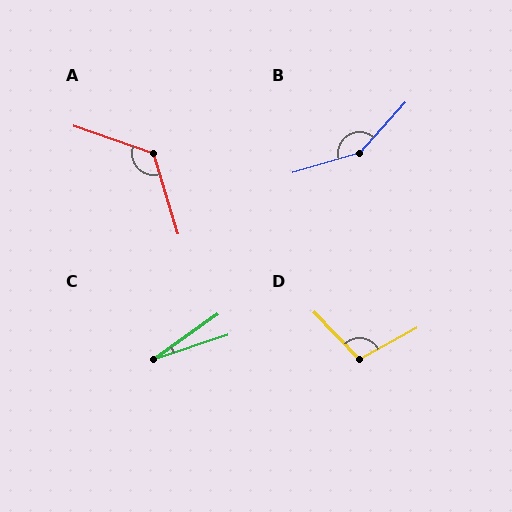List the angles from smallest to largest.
C (17°), D (105°), A (126°), B (148°).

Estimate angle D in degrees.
Approximately 105 degrees.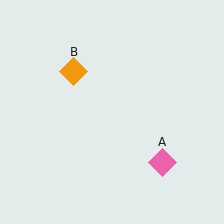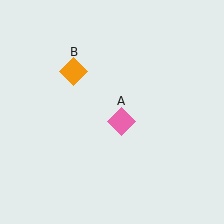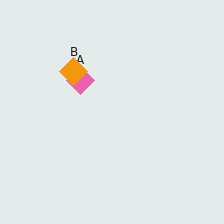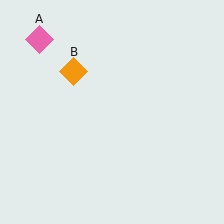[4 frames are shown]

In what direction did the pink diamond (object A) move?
The pink diamond (object A) moved up and to the left.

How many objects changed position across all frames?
1 object changed position: pink diamond (object A).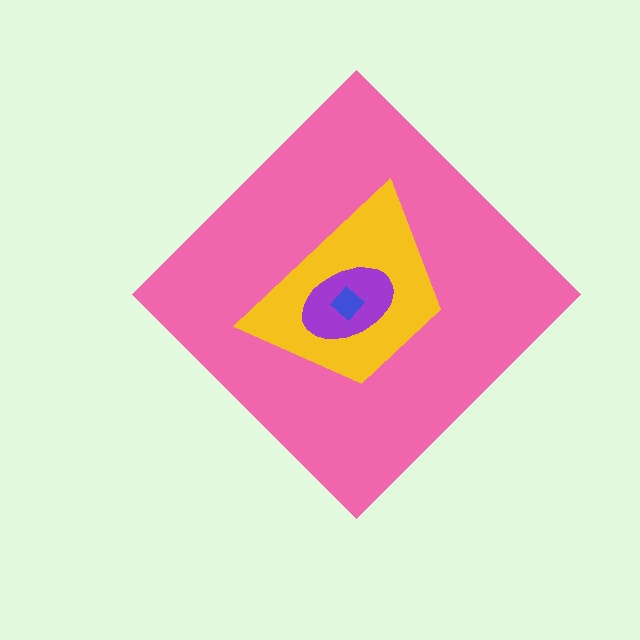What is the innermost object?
The blue diamond.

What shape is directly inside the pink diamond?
The yellow trapezoid.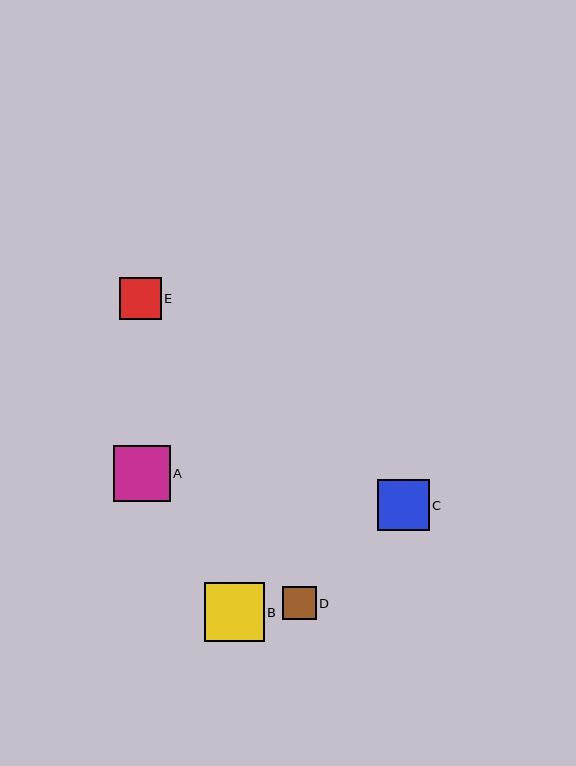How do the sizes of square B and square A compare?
Square B and square A are approximately the same size.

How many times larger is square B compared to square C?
Square B is approximately 1.1 times the size of square C.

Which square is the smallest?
Square D is the smallest with a size of approximately 33 pixels.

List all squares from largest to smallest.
From largest to smallest: B, A, C, E, D.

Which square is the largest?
Square B is the largest with a size of approximately 59 pixels.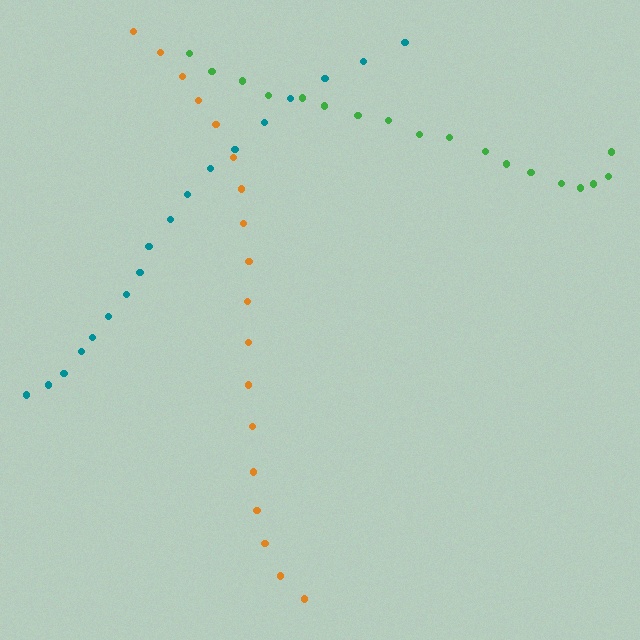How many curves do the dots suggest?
There are 3 distinct paths.